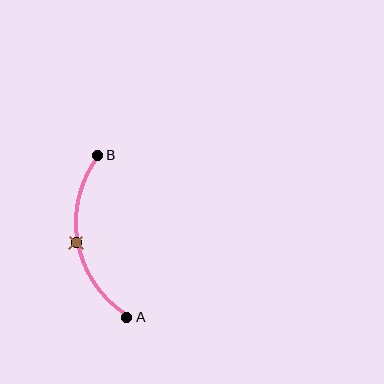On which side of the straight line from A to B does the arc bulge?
The arc bulges to the left of the straight line connecting A and B.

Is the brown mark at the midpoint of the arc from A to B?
Yes. The brown mark lies on the arc at equal arc-length from both A and B — it is the arc midpoint.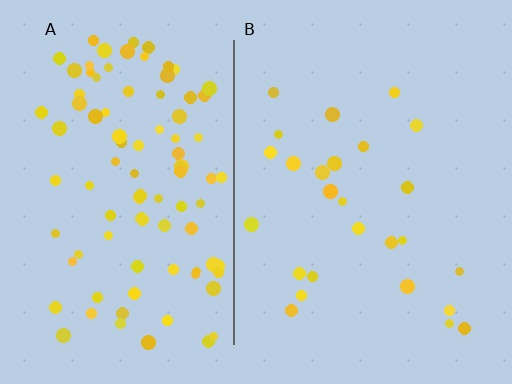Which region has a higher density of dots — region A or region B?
A (the left).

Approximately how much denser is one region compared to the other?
Approximately 3.6× — region A over region B.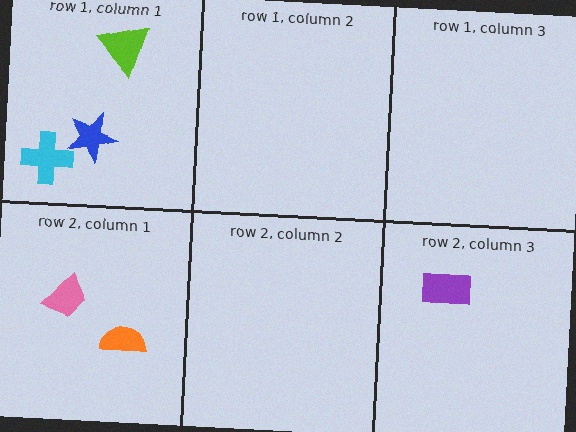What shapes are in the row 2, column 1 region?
The pink trapezoid, the orange semicircle.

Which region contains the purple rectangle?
The row 2, column 3 region.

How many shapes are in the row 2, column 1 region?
2.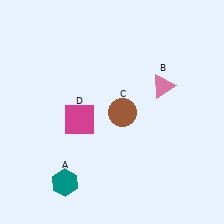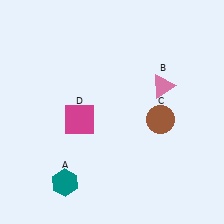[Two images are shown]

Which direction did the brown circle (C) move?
The brown circle (C) moved right.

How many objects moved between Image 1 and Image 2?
1 object moved between the two images.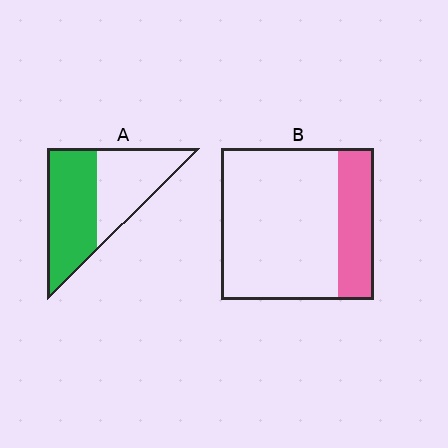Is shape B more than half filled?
No.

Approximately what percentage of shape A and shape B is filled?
A is approximately 55% and B is approximately 25%.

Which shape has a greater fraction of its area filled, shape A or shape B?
Shape A.